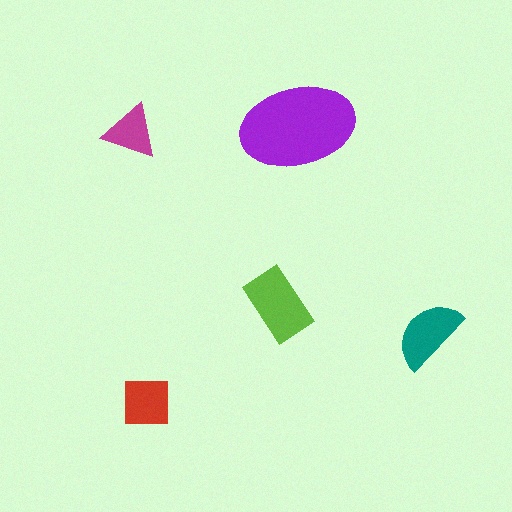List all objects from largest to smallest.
The purple ellipse, the lime rectangle, the teal semicircle, the red square, the magenta triangle.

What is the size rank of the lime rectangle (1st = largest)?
2nd.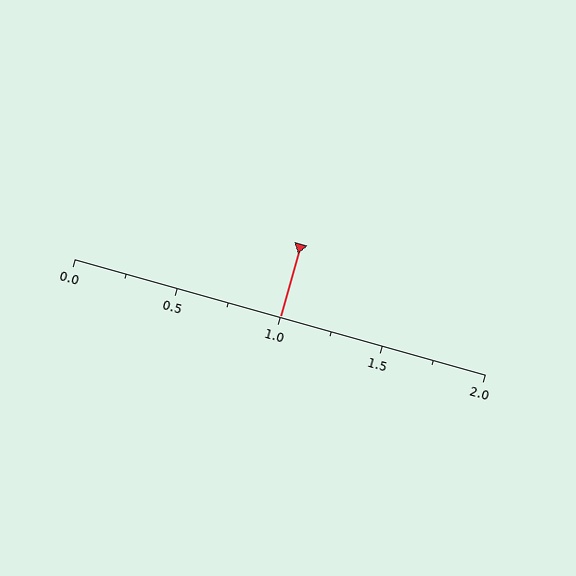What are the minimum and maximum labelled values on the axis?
The axis runs from 0.0 to 2.0.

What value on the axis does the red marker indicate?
The marker indicates approximately 1.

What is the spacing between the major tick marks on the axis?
The major ticks are spaced 0.5 apart.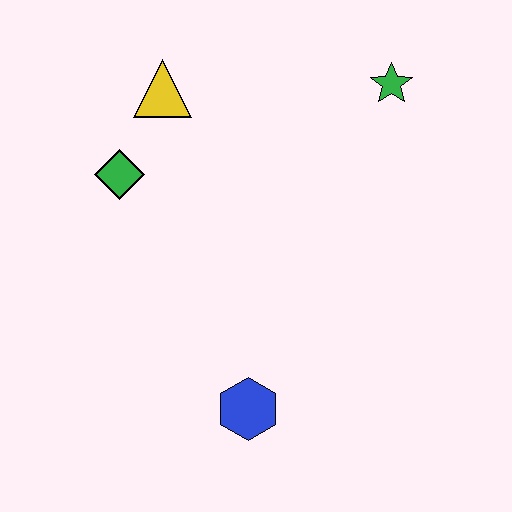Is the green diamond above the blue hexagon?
Yes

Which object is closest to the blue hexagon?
The green diamond is closest to the blue hexagon.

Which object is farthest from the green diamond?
The green star is farthest from the green diamond.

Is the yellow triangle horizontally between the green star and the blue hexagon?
No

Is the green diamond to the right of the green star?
No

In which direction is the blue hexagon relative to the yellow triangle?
The blue hexagon is below the yellow triangle.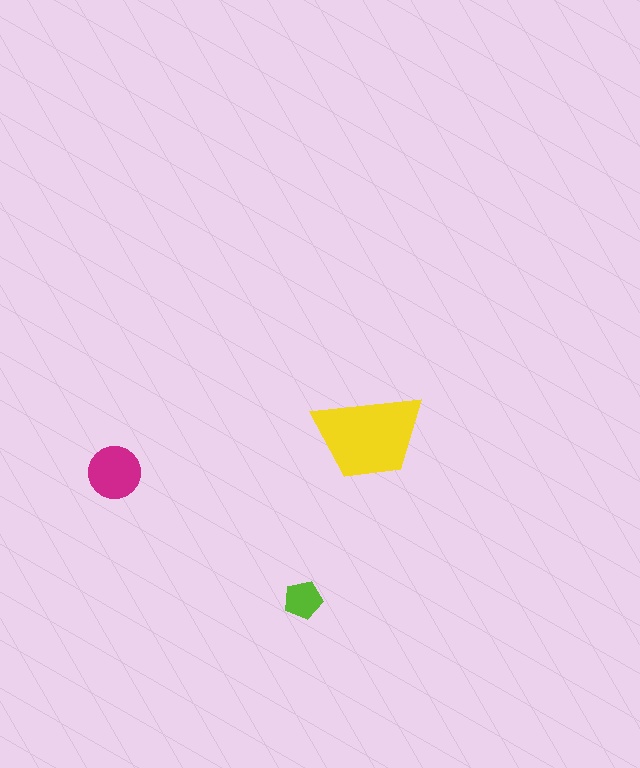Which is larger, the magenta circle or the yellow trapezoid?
The yellow trapezoid.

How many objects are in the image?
There are 3 objects in the image.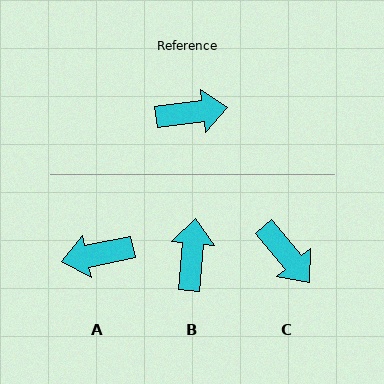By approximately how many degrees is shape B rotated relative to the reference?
Approximately 78 degrees counter-clockwise.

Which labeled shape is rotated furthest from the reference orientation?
A, about 176 degrees away.